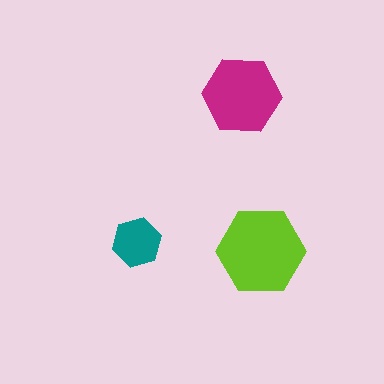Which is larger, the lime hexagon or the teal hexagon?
The lime one.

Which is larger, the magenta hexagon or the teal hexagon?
The magenta one.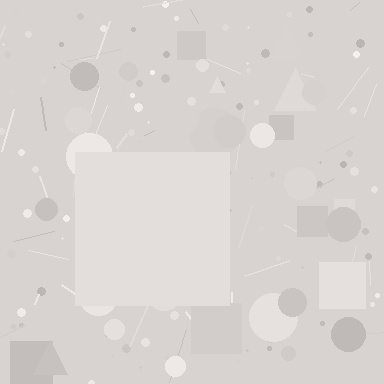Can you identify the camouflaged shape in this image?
The camouflaged shape is a square.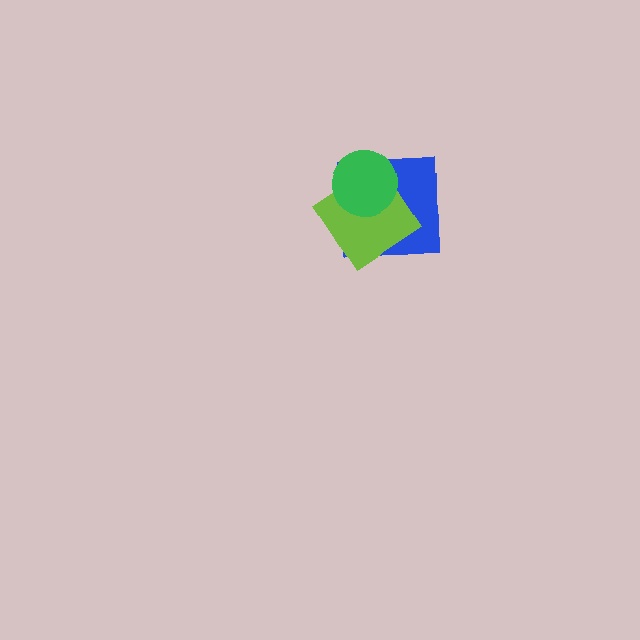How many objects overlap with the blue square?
2 objects overlap with the blue square.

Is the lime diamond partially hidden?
Yes, it is partially covered by another shape.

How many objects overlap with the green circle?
2 objects overlap with the green circle.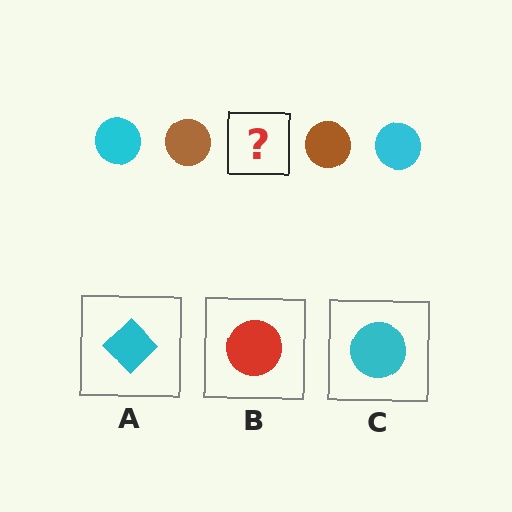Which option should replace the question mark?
Option C.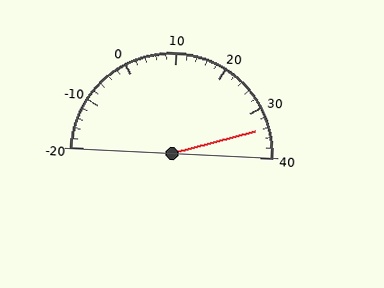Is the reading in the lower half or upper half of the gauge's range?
The reading is in the upper half of the range (-20 to 40).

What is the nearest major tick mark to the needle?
The nearest major tick mark is 30.